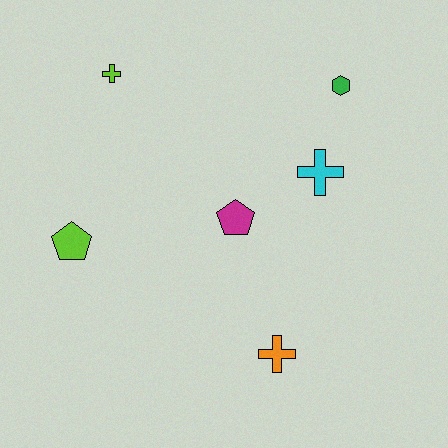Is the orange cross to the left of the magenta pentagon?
No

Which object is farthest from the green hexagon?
The lime pentagon is farthest from the green hexagon.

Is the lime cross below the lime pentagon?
No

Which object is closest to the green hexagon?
The cyan cross is closest to the green hexagon.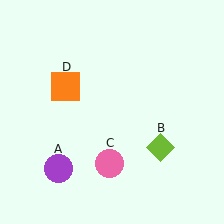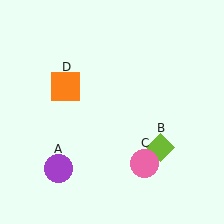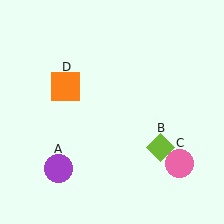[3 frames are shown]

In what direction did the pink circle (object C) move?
The pink circle (object C) moved right.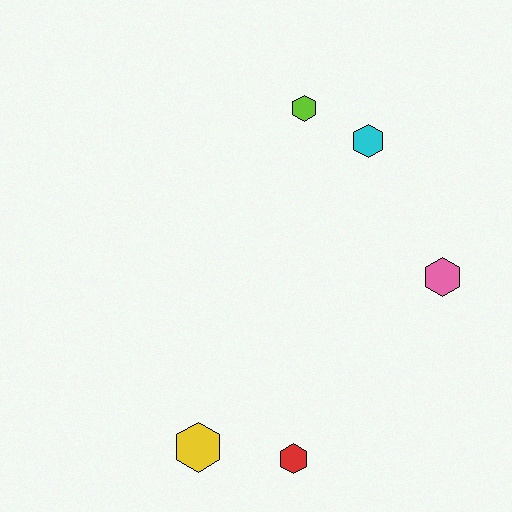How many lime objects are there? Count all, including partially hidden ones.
There is 1 lime object.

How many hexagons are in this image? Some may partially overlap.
There are 5 hexagons.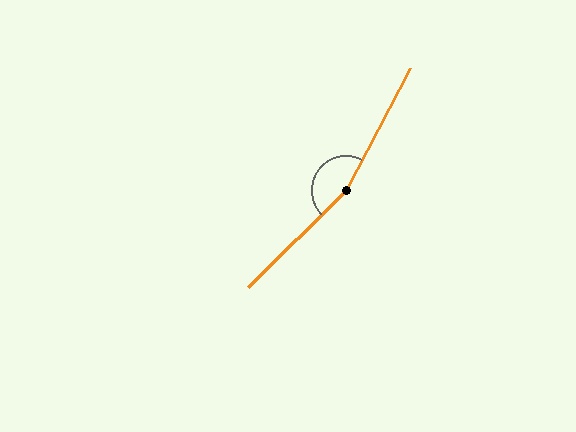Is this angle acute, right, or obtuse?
It is obtuse.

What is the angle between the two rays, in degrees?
Approximately 162 degrees.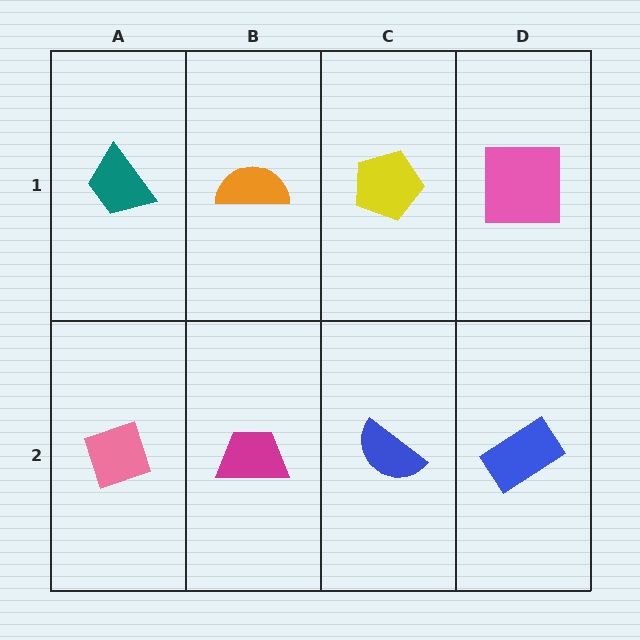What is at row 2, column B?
A magenta trapezoid.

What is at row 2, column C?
A blue semicircle.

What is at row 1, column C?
A yellow pentagon.